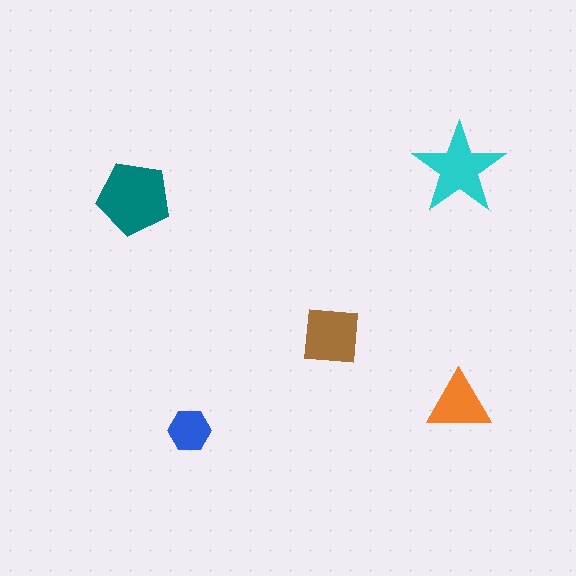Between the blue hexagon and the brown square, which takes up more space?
The brown square.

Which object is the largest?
The teal pentagon.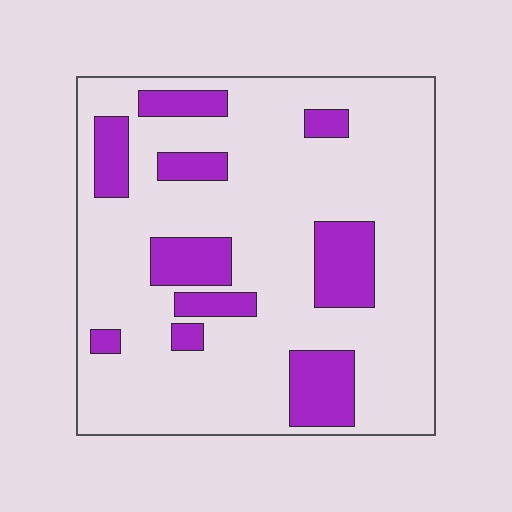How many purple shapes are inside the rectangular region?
10.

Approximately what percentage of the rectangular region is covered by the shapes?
Approximately 20%.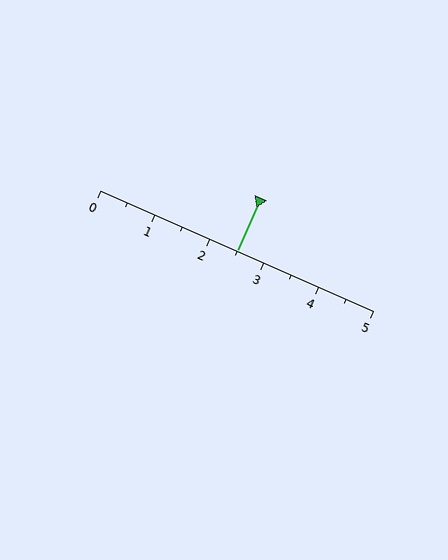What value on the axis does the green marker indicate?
The marker indicates approximately 2.5.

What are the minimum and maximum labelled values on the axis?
The axis runs from 0 to 5.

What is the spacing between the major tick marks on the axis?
The major ticks are spaced 1 apart.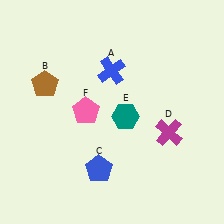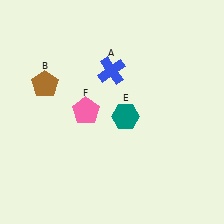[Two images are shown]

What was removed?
The magenta cross (D), the blue pentagon (C) were removed in Image 2.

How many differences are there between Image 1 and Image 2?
There are 2 differences between the two images.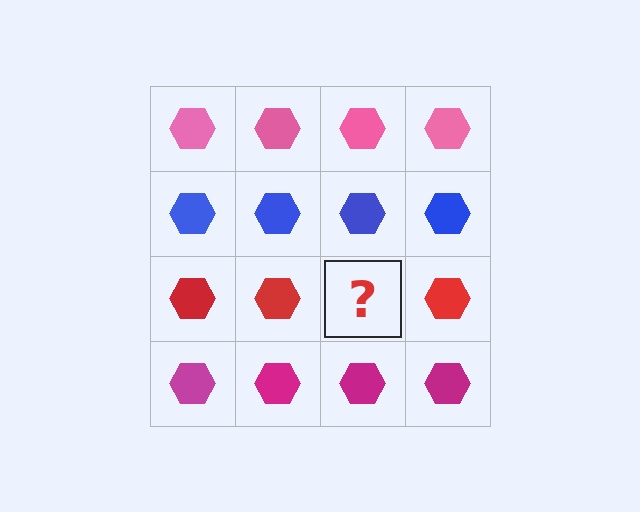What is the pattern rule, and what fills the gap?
The rule is that each row has a consistent color. The gap should be filled with a red hexagon.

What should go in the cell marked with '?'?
The missing cell should contain a red hexagon.